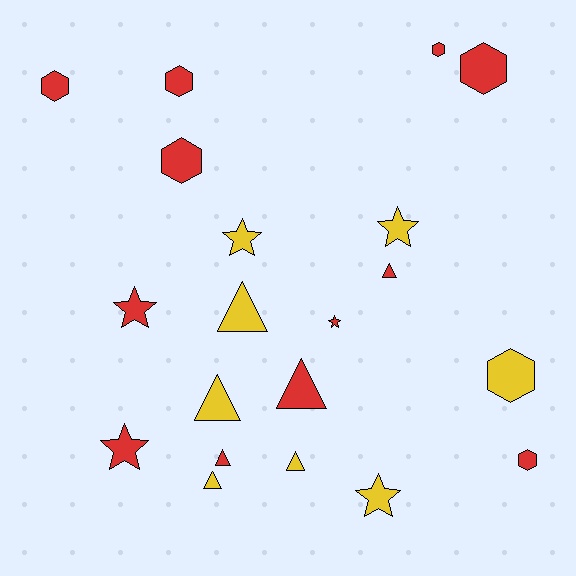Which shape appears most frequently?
Triangle, with 7 objects.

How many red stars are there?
There are 3 red stars.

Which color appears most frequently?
Red, with 12 objects.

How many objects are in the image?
There are 20 objects.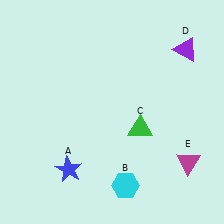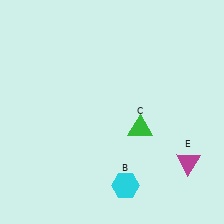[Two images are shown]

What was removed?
The purple triangle (D), the blue star (A) were removed in Image 2.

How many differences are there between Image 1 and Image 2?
There are 2 differences between the two images.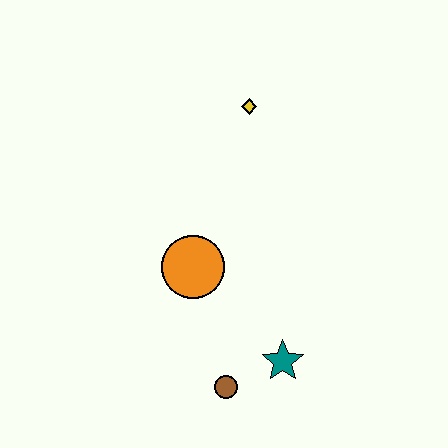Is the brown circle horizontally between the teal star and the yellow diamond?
No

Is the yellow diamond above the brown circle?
Yes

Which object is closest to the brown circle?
The teal star is closest to the brown circle.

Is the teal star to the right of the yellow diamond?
Yes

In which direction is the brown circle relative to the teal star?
The brown circle is to the left of the teal star.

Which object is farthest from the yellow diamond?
The brown circle is farthest from the yellow diamond.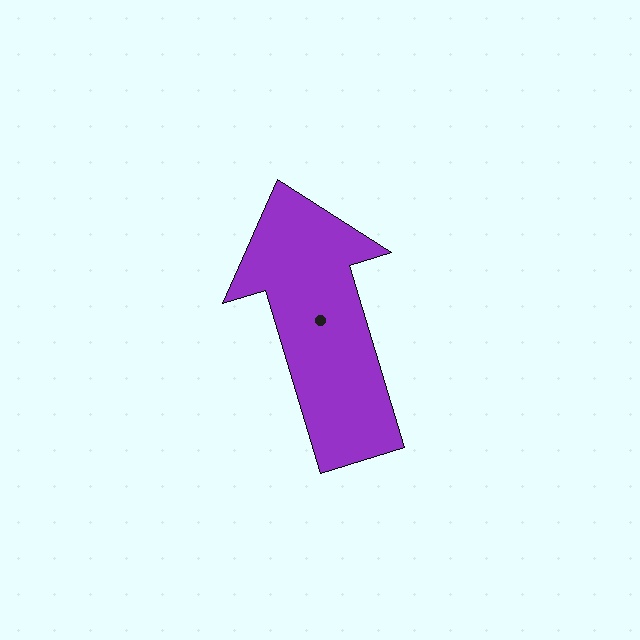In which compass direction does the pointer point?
North.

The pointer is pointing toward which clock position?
Roughly 11 o'clock.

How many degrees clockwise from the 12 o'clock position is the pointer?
Approximately 343 degrees.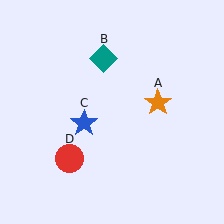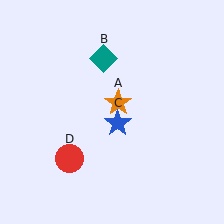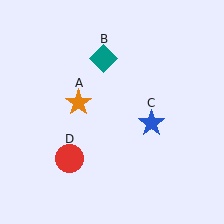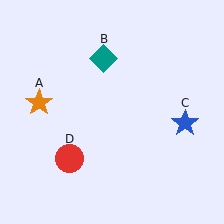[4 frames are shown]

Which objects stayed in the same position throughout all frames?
Teal diamond (object B) and red circle (object D) remained stationary.